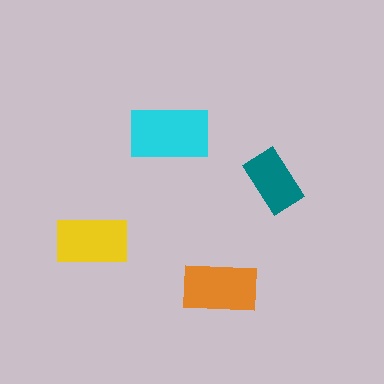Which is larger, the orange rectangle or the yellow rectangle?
The orange one.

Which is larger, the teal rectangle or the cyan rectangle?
The cyan one.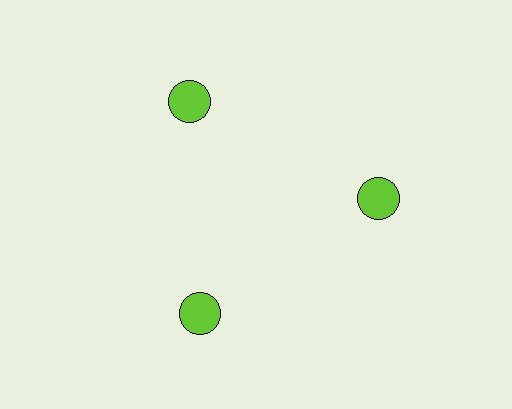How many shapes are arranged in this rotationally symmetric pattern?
There are 3 shapes, arranged in 3 groups of 1.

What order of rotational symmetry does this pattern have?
This pattern has 3-fold rotational symmetry.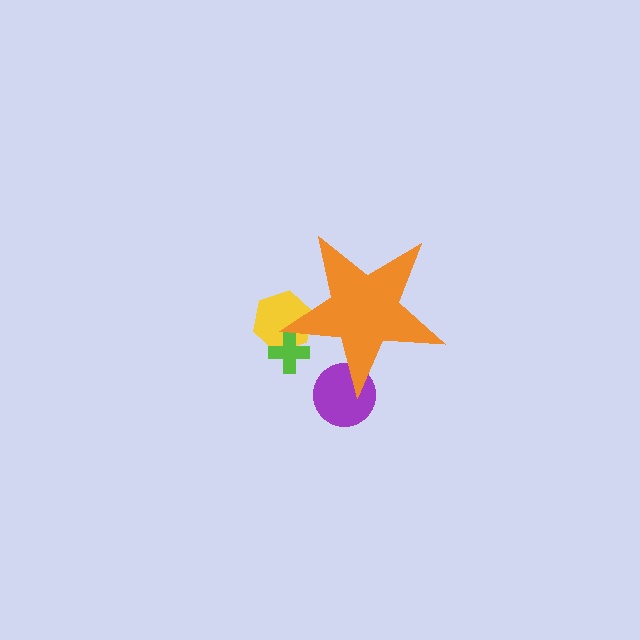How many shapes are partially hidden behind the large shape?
3 shapes are partially hidden.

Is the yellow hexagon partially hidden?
Yes, the yellow hexagon is partially hidden behind the orange star.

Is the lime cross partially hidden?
Yes, the lime cross is partially hidden behind the orange star.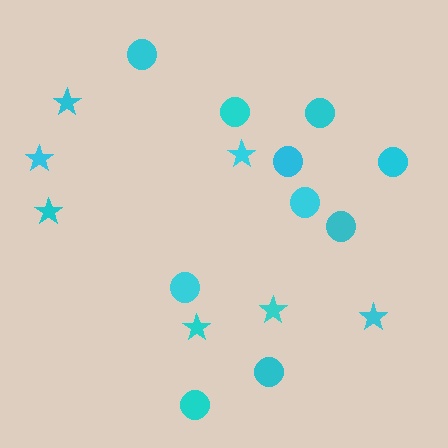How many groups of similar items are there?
There are 2 groups: one group of stars (7) and one group of circles (10).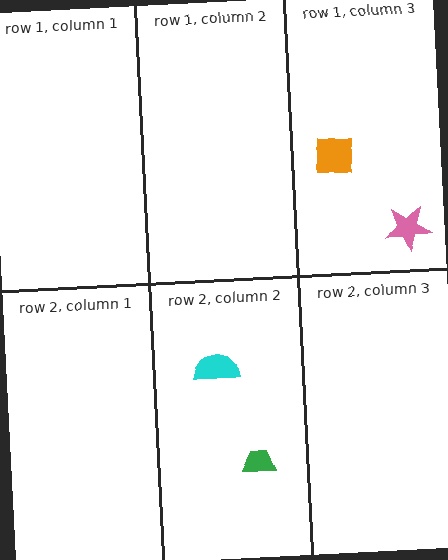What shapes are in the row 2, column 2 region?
The cyan semicircle, the green trapezoid.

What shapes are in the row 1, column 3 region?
The pink star, the orange square.